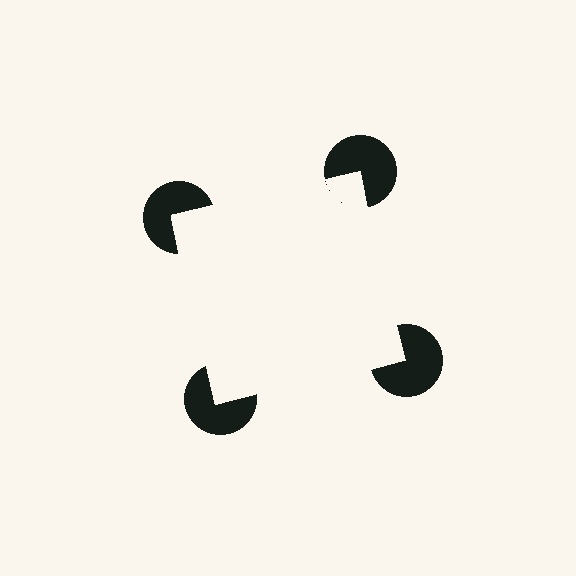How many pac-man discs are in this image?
There are 4 — one at each vertex of the illusory square.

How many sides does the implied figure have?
4 sides.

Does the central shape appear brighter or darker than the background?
It typically appears slightly brighter than the background, even though no actual brightness change is drawn.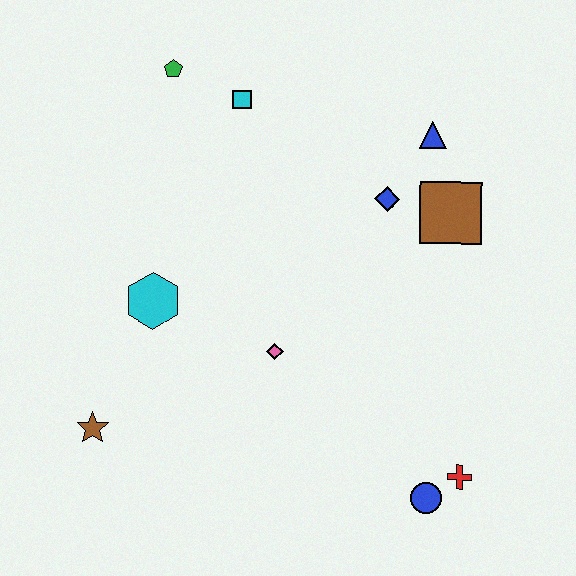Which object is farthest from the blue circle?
The green pentagon is farthest from the blue circle.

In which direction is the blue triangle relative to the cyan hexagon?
The blue triangle is to the right of the cyan hexagon.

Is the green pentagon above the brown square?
Yes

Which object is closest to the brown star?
The cyan hexagon is closest to the brown star.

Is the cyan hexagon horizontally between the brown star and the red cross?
Yes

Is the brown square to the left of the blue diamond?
No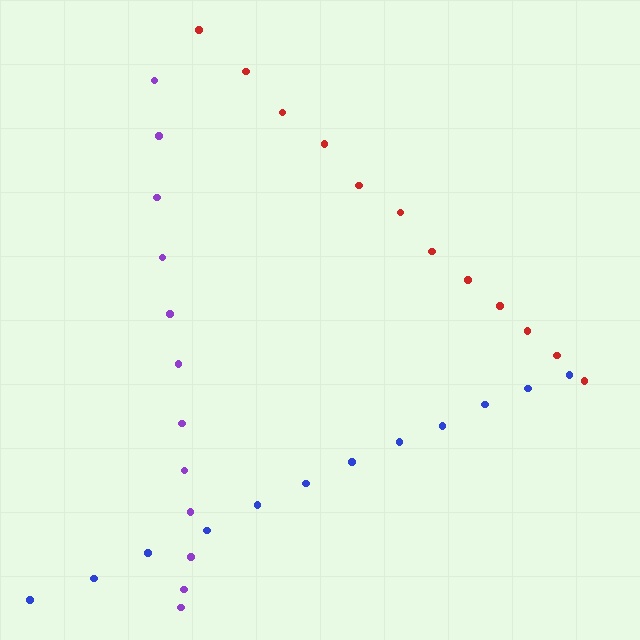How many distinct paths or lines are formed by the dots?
There are 3 distinct paths.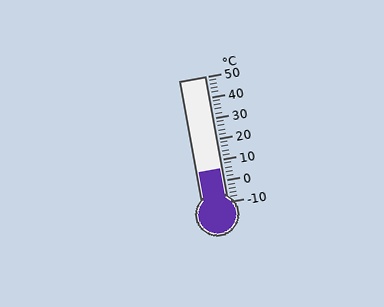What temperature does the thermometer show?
The thermometer shows approximately 6°C.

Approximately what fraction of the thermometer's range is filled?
The thermometer is filled to approximately 25% of its range.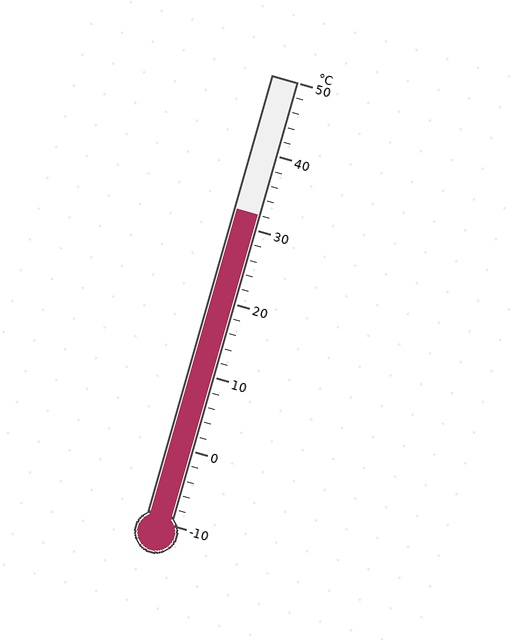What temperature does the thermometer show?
The thermometer shows approximately 32°C.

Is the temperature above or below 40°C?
The temperature is below 40°C.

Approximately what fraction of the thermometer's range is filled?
The thermometer is filled to approximately 70% of its range.